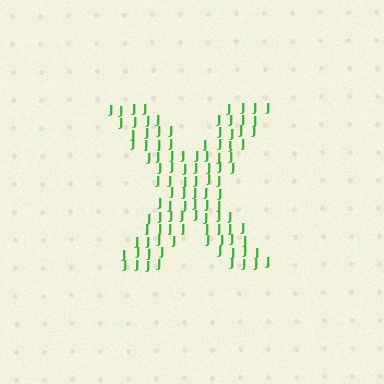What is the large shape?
The large shape is the letter X.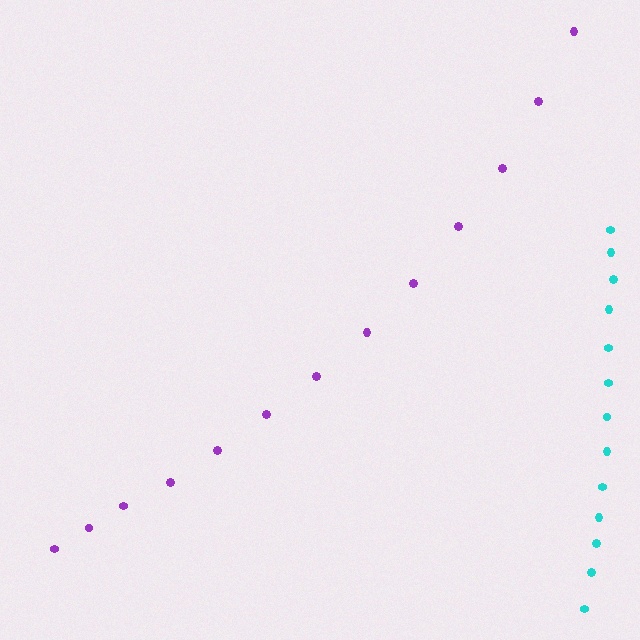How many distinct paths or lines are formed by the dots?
There are 2 distinct paths.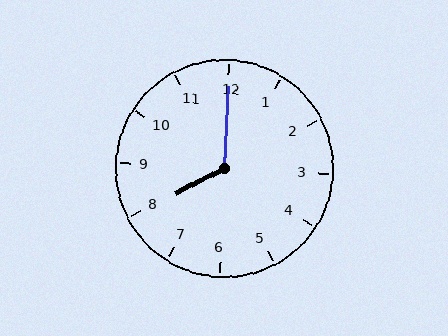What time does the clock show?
8:00.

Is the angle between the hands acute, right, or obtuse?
It is obtuse.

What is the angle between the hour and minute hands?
Approximately 120 degrees.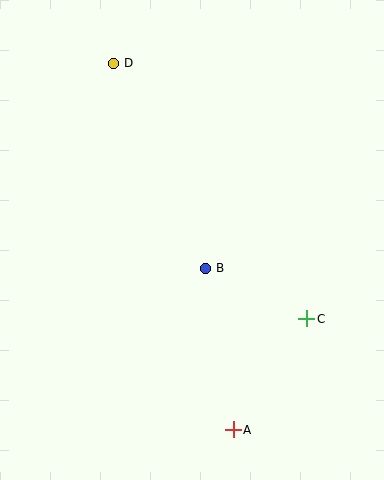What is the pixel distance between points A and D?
The distance between A and D is 386 pixels.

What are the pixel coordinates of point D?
Point D is at (114, 63).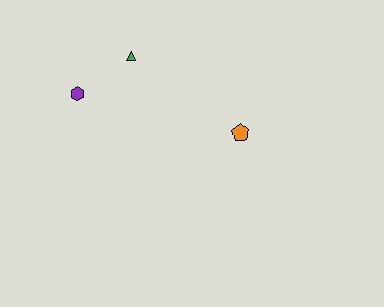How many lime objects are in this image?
There are no lime objects.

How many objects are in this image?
There are 3 objects.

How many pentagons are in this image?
There is 1 pentagon.